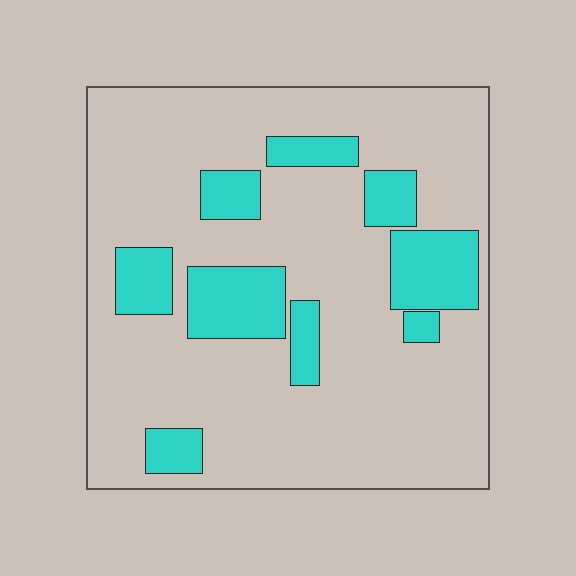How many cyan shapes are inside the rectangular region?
9.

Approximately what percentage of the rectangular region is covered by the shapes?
Approximately 20%.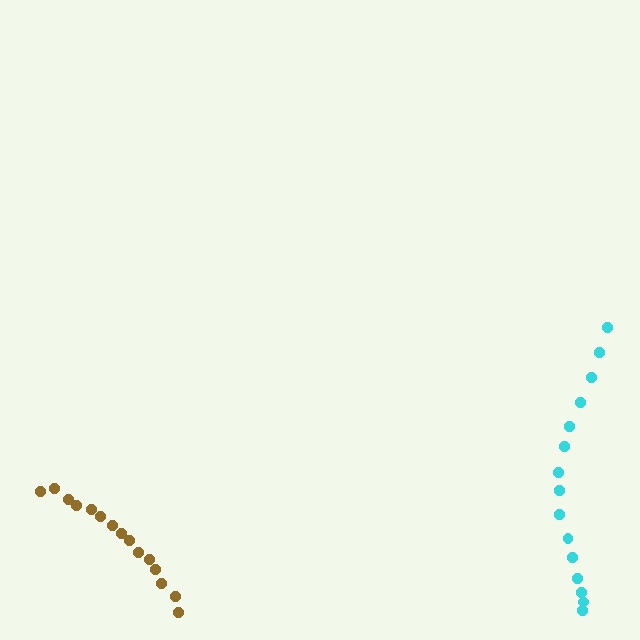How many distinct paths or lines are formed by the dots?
There are 2 distinct paths.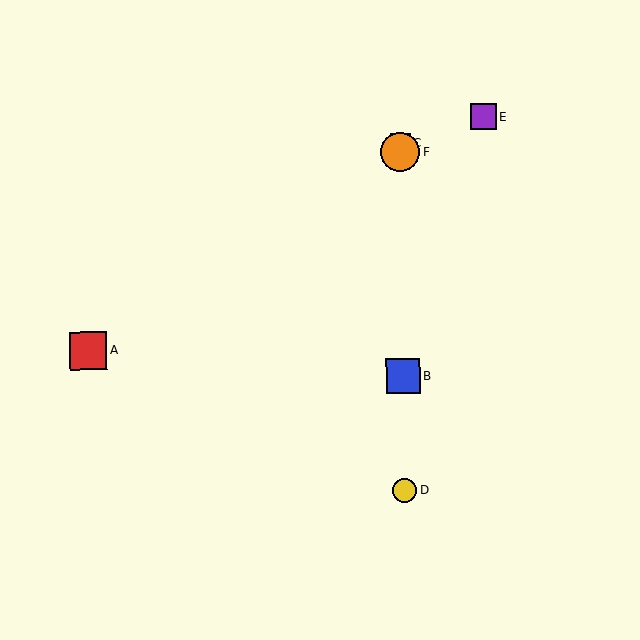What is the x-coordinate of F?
Object F is at x≈401.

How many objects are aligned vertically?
4 objects (B, C, D, F) are aligned vertically.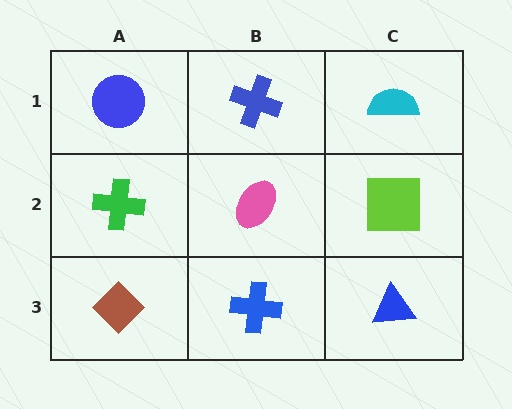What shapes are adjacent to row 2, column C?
A cyan semicircle (row 1, column C), a blue triangle (row 3, column C), a pink ellipse (row 2, column B).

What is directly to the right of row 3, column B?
A blue triangle.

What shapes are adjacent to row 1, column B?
A pink ellipse (row 2, column B), a blue circle (row 1, column A), a cyan semicircle (row 1, column C).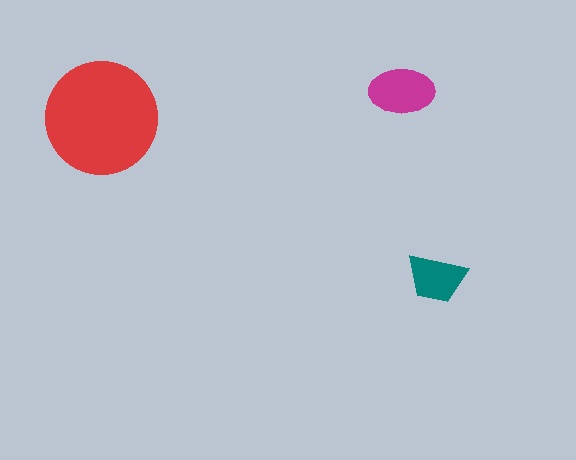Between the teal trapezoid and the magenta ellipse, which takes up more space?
The magenta ellipse.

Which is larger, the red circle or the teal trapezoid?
The red circle.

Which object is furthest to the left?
The red circle is leftmost.